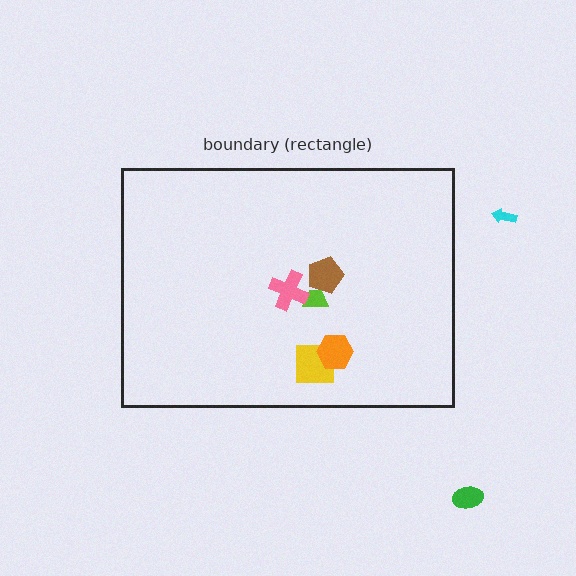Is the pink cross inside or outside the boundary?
Inside.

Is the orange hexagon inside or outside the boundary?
Inside.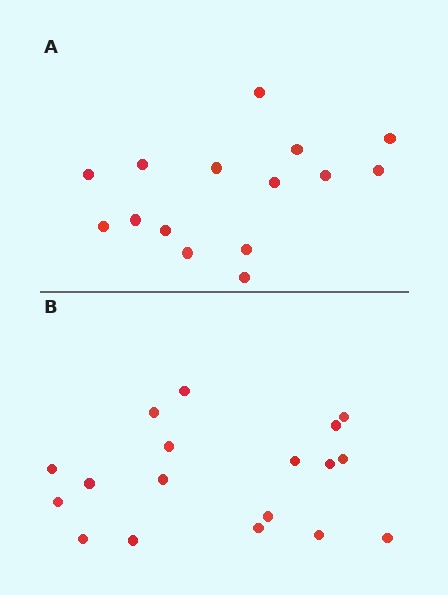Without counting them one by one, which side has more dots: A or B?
Region B (the bottom region) has more dots.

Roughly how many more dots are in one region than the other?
Region B has just a few more — roughly 2 or 3 more dots than region A.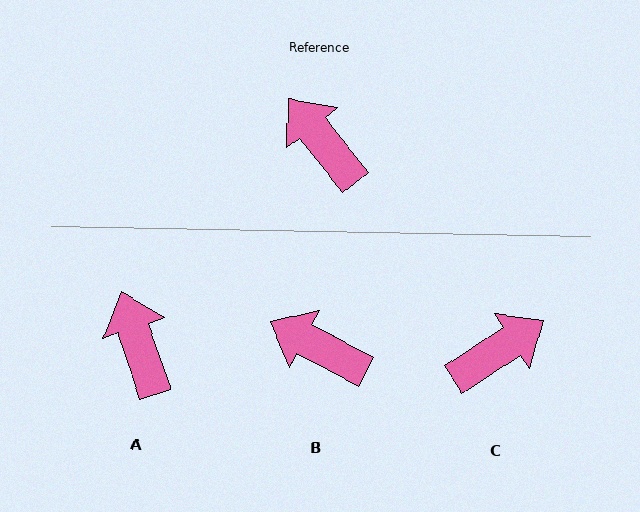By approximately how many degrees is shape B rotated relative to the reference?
Approximately 24 degrees counter-clockwise.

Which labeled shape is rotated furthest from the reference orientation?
C, about 95 degrees away.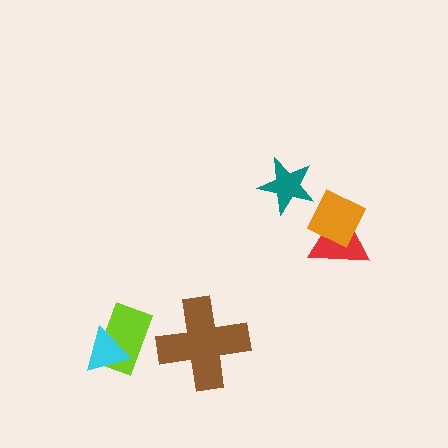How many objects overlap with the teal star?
0 objects overlap with the teal star.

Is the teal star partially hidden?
No, no other shape covers it.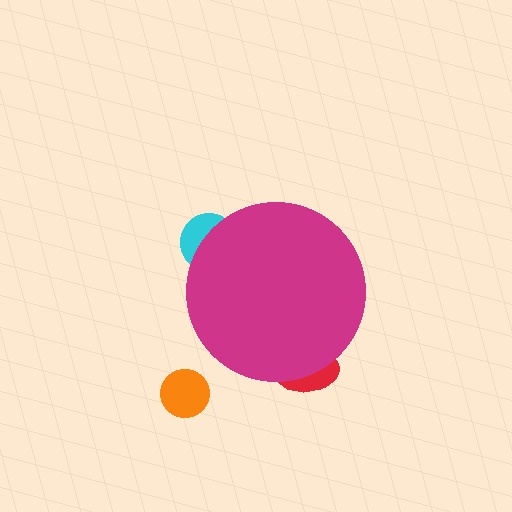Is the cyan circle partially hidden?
Yes, the cyan circle is partially hidden behind the magenta circle.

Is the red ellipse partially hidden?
Yes, the red ellipse is partially hidden behind the magenta circle.